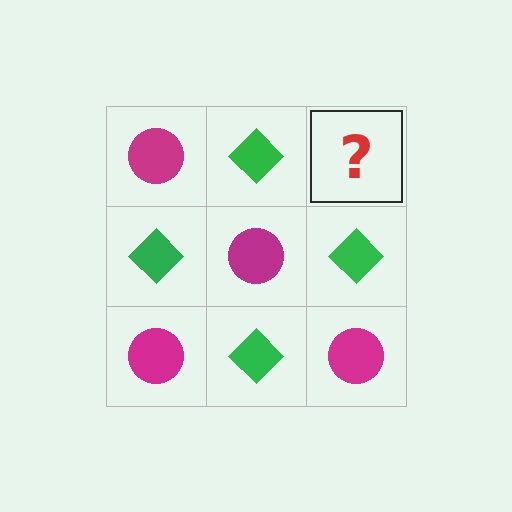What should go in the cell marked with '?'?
The missing cell should contain a magenta circle.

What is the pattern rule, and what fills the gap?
The rule is that it alternates magenta circle and green diamond in a checkerboard pattern. The gap should be filled with a magenta circle.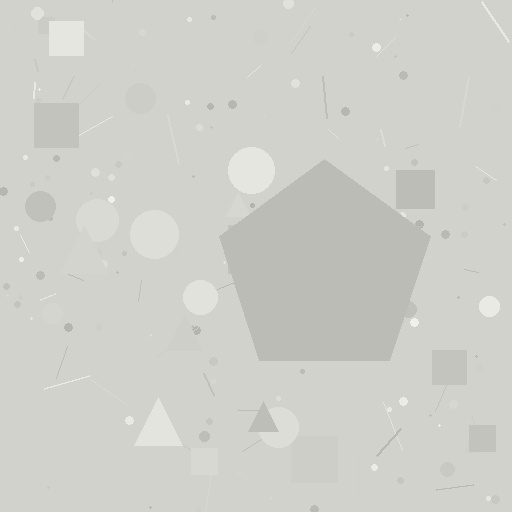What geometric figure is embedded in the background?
A pentagon is embedded in the background.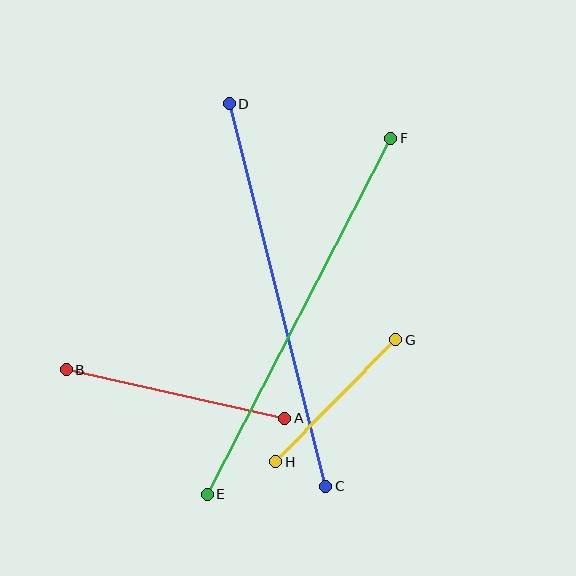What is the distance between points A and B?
The distance is approximately 224 pixels.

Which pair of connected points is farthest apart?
Points E and F are farthest apart.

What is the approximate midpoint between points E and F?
The midpoint is at approximately (299, 316) pixels.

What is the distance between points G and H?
The distance is approximately 171 pixels.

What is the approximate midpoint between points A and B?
The midpoint is at approximately (175, 394) pixels.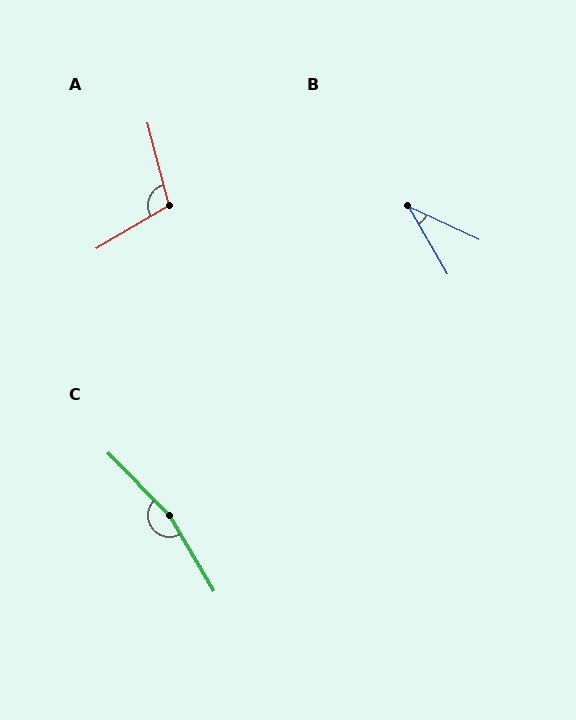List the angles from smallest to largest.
B (35°), A (106°), C (166°).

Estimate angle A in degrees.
Approximately 106 degrees.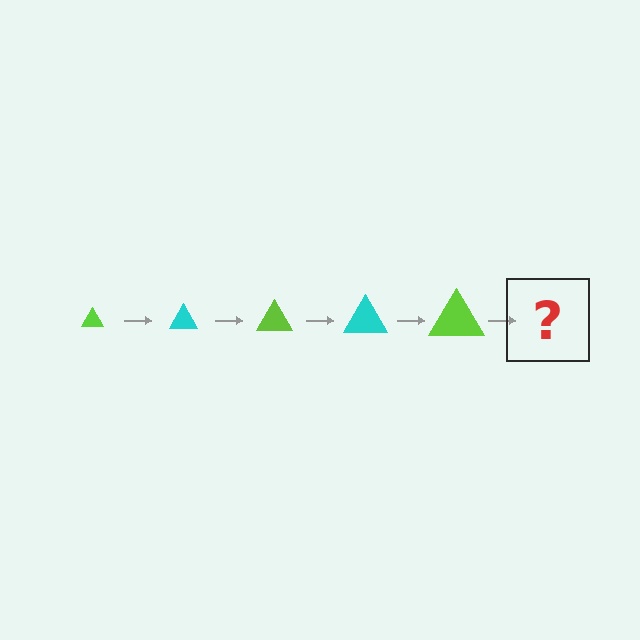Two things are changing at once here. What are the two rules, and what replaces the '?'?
The two rules are that the triangle grows larger each step and the color cycles through lime and cyan. The '?' should be a cyan triangle, larger than the previous one.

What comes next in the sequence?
The next element should be a cyan triangle, larger than the previous one.